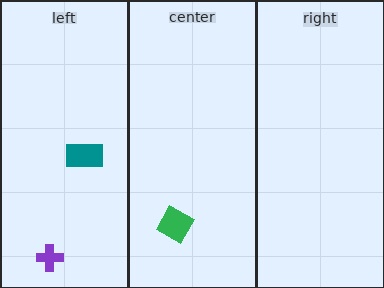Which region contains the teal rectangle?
The left region.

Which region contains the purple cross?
The left region.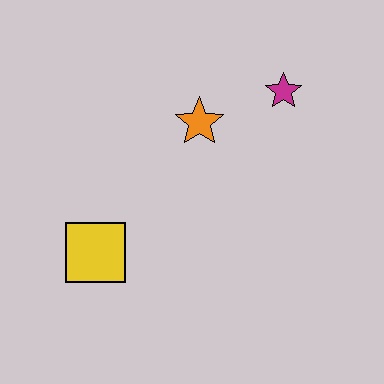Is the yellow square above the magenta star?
No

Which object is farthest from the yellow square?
The magenta star is farthest from the yellow square.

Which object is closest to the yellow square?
The orange star is closest to the yellow square.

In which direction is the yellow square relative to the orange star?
The yellow square is below the orange star.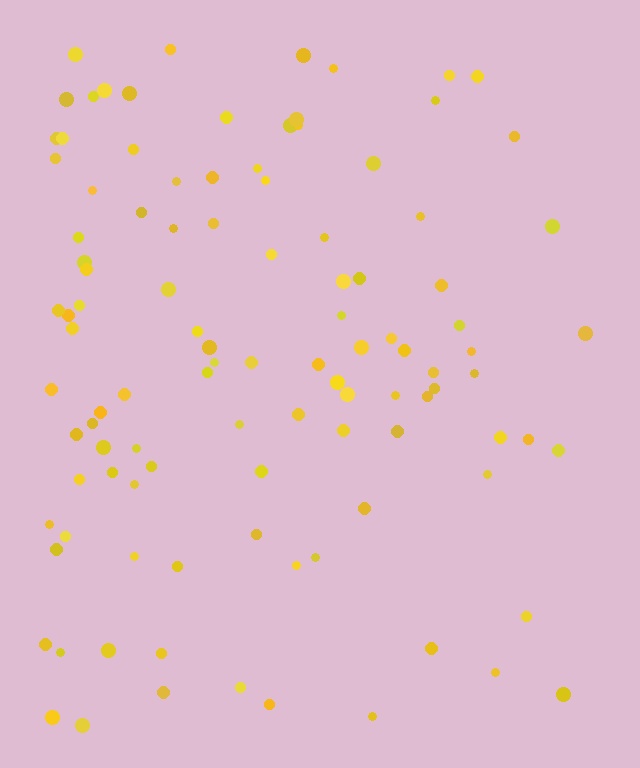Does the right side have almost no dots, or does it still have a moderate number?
Still a moderate number, just noticeably fewer than the left.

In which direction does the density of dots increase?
From right to left, with the left side densest.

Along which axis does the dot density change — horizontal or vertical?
Horizontal.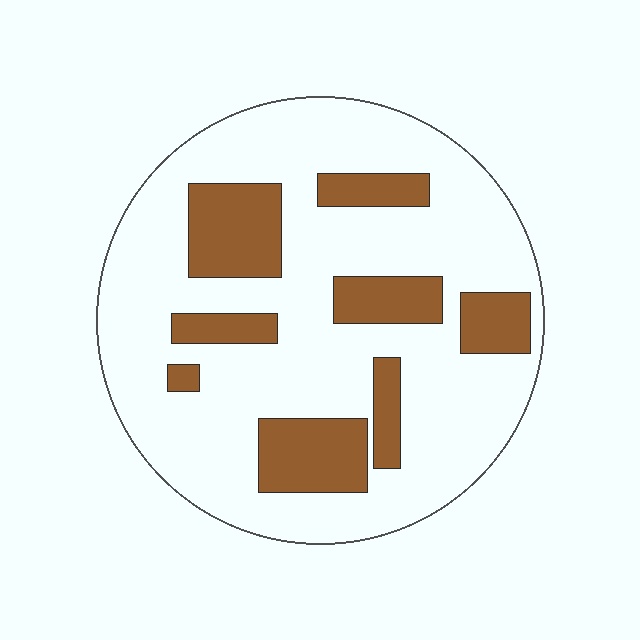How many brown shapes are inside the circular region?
8.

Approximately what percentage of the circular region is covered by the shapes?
Approximately 25%.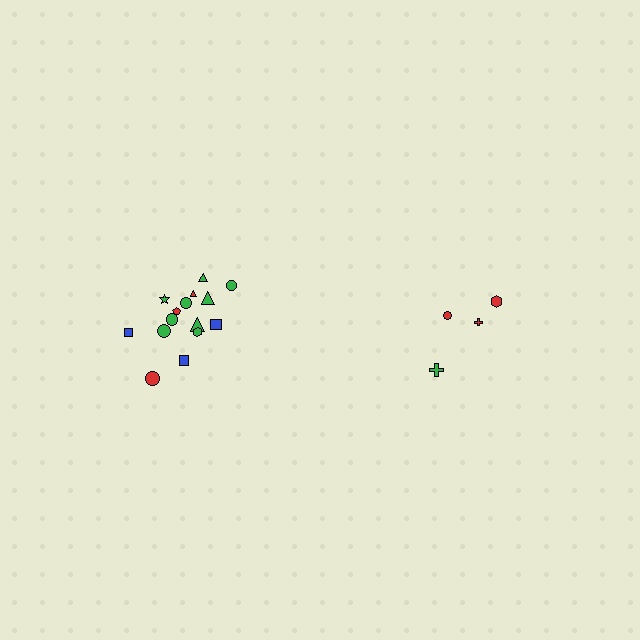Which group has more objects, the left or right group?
The left group.